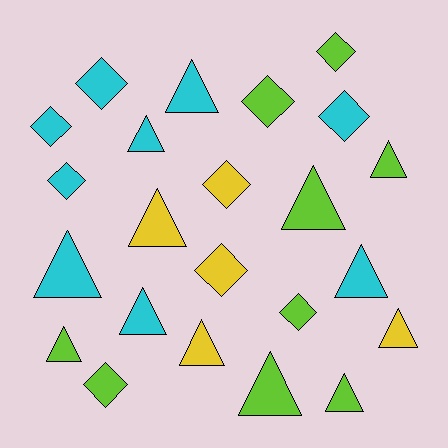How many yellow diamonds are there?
There are 2 yellow diamonds.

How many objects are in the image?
There are 23 objects.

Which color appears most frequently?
Cyan, with 9 objects.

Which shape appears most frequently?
Triangle, with 13 objects.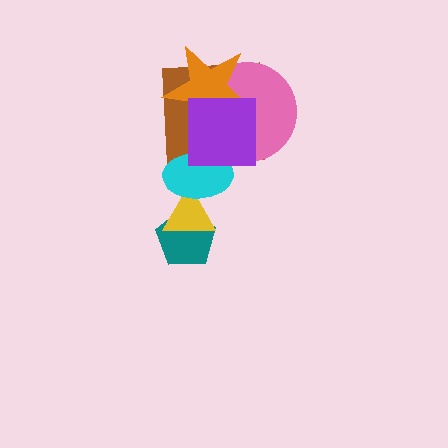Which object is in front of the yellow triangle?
The cyan ellipse is in front of the yellow triangle.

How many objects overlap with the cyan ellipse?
3 objects overlap with the cyan ellipse.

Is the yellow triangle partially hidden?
Yes, it is partially covered by another shape.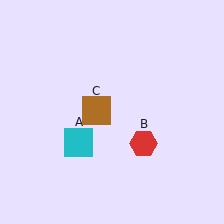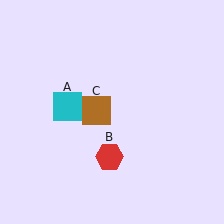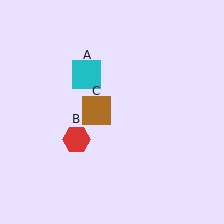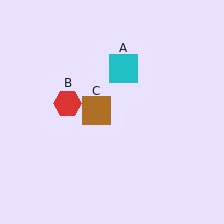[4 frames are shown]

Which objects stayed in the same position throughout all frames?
Brown square (object C) remained stationary.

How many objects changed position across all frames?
2 objects changed position: cyan square (object A), red hexagon (object B).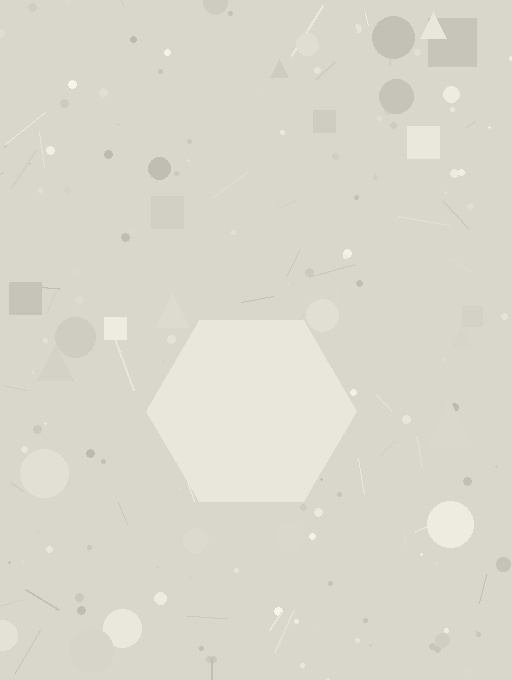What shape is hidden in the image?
A hexagon is hidden in the image.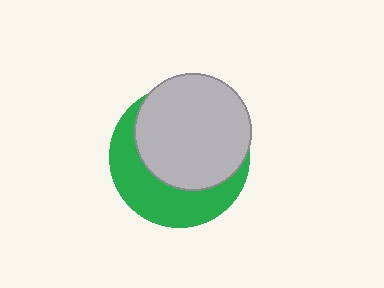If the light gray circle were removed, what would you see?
You would see the complete green circle.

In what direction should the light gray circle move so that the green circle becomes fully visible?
The light gray circle should move toward the upper-right. That is the shortest direction to clear the overlap and leave the green circle fully visible.